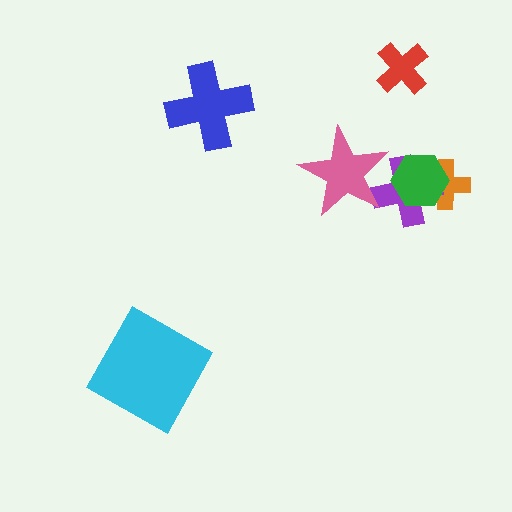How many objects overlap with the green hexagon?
2 objects overlap with the green hexagon.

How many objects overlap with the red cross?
0 objects overlap with the red cross.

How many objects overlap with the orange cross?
2 objects overlap with the orange cross.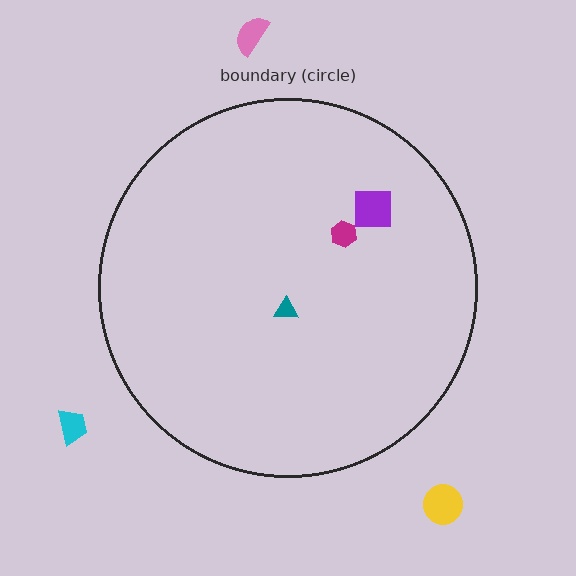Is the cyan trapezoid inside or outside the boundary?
Outside.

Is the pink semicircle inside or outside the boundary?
Outside.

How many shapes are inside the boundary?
3 inside, 3 outside.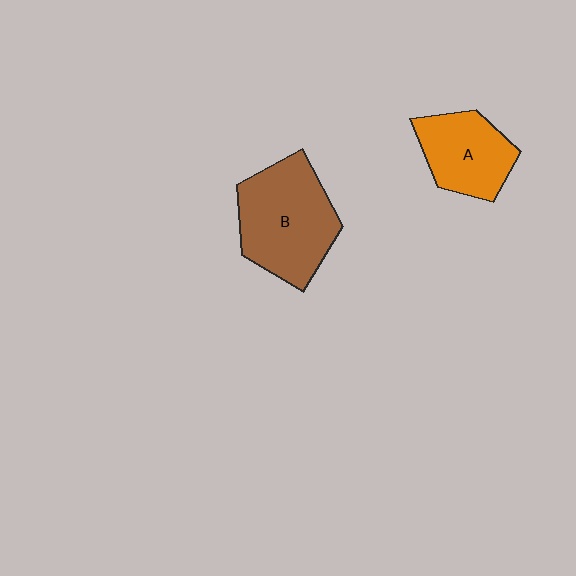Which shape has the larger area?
Shape B (brown).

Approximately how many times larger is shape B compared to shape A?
Approximately 1.5 times.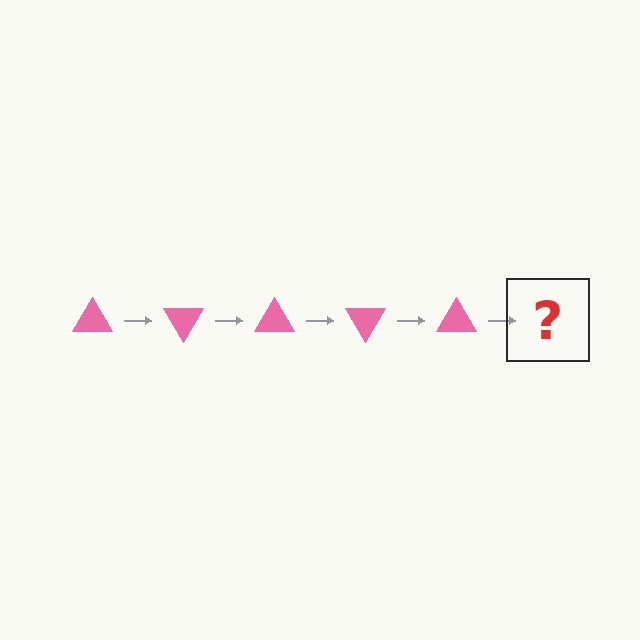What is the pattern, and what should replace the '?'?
The pattern is that the triangle rotates 60 degrees each step. The '?' should be a pink triangle rotated 300 degrees.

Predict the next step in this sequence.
The next step is a pink triangle rotated 300 degrees.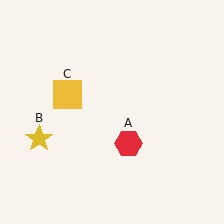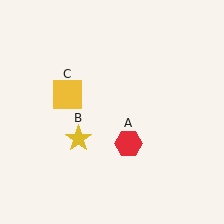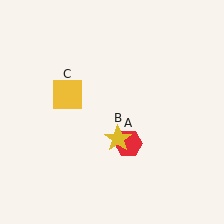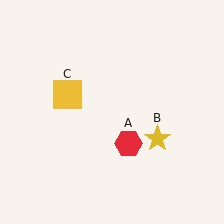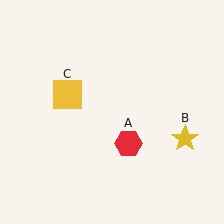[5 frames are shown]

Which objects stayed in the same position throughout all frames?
Red hexagon (object A) and yellow square (object C) remained stationary.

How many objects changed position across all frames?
1 object changed position: yellow star (object B).